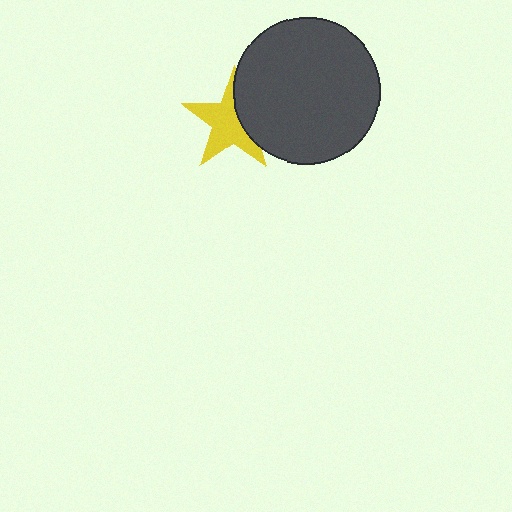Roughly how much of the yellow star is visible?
Most of it is visible (roughly 66%).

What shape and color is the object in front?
The object in front is a dark gray circle.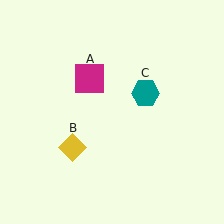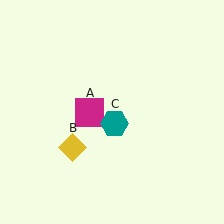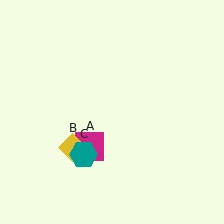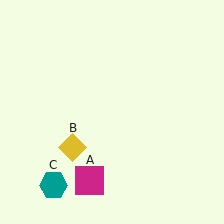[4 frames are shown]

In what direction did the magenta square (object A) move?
The magenta square (object A) moved down.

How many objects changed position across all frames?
2 objects changed position: magenta square (object A), teal hexagon (object C).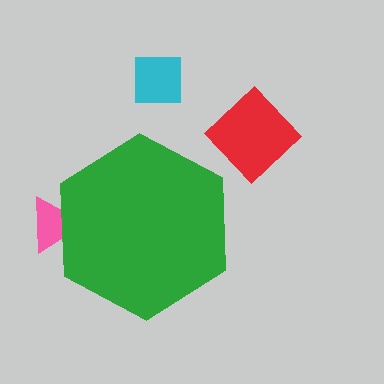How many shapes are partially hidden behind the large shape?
1 shape is partially hidden.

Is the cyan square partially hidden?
No, the cyan square is fully visible.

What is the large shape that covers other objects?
A green hexagon.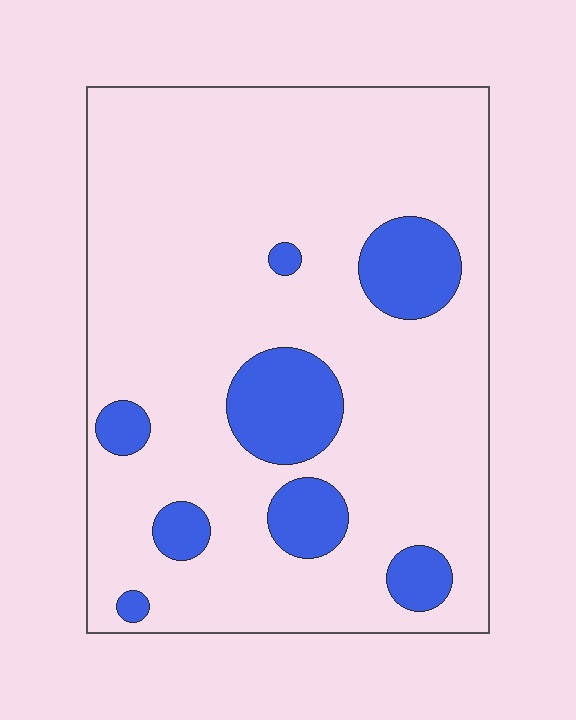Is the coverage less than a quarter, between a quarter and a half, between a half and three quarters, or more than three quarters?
Less than a quarter.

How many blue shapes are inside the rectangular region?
8.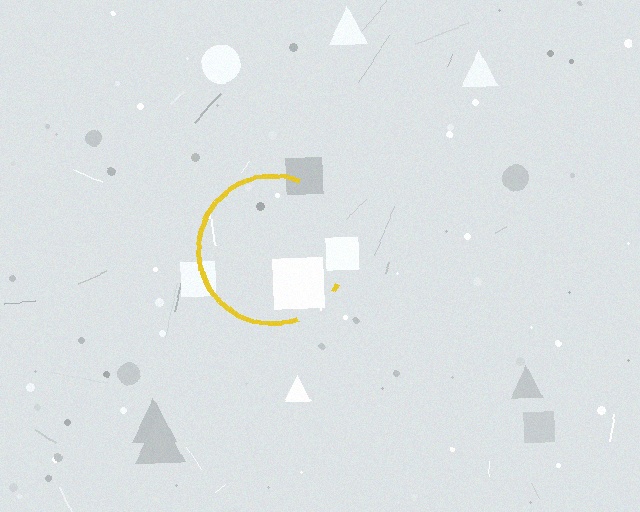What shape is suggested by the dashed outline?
The dashed outline suggests a circle.